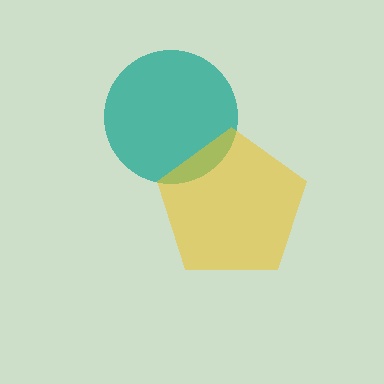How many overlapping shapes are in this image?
There are 2 overlapping shapes in the image.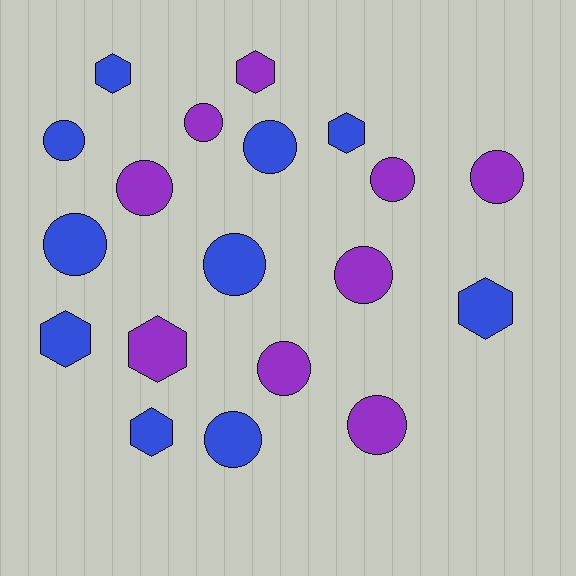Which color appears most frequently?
Blue, with 10 objects.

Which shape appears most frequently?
Circle, with 12 objects.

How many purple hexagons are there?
There are 2 purple hexagons.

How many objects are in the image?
There are 19 objects.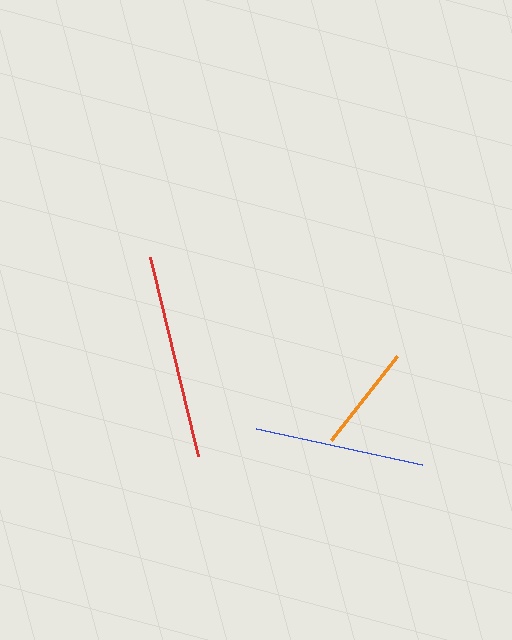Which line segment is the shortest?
The orange line is the shortest at approximately 106 pixels.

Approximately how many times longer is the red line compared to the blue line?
The red line is approximately 1.2 times the length of the blue line.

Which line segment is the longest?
The red line is the longest at approximately 205 pixels.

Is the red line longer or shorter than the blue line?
The red line is longer than the blue line.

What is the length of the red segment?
The red segment is approximately 205 pixels long.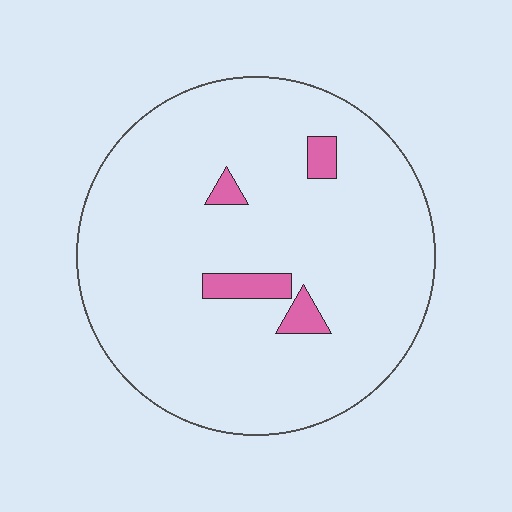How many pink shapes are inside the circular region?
4.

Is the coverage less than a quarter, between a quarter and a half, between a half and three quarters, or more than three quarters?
Less than a quarter.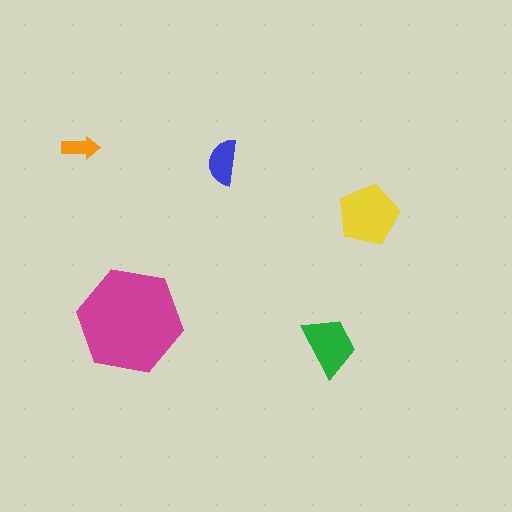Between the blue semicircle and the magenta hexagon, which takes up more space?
The magenta hexagon.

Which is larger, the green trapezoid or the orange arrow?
The green trapezoid.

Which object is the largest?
The magenta hexagon.